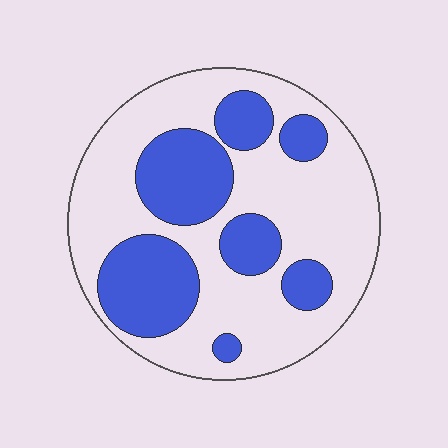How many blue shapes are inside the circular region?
7.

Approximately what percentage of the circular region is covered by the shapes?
Approximately 35%.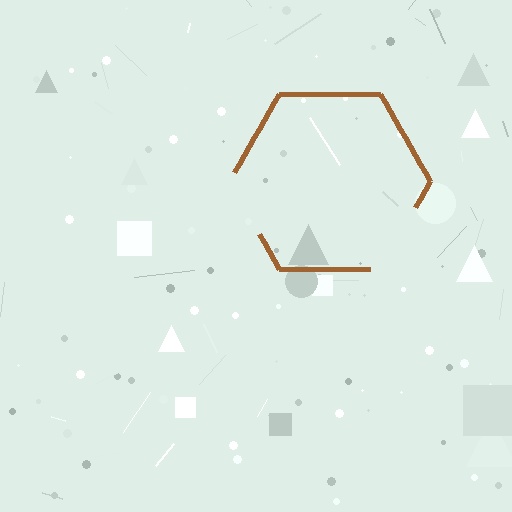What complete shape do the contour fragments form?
The contour fragments form a hexagon.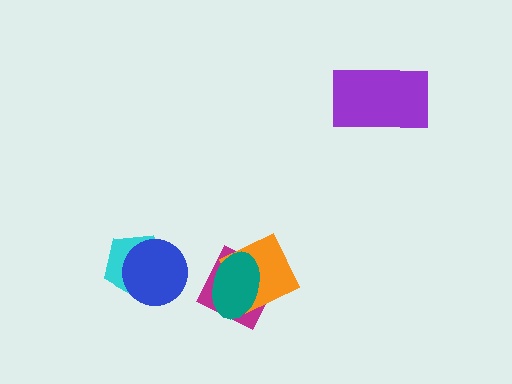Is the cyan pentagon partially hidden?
Yes, it is partially covered by another shape.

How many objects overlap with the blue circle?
1 object overlaps with the blue circle.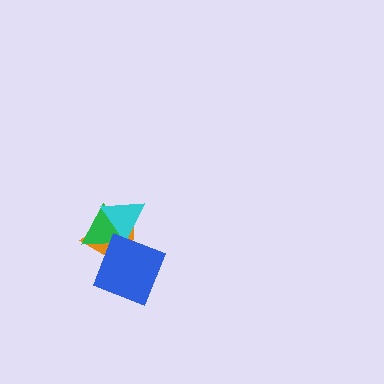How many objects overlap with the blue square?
2 objects overlap with the blue square.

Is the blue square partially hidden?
No, no other shape covers it.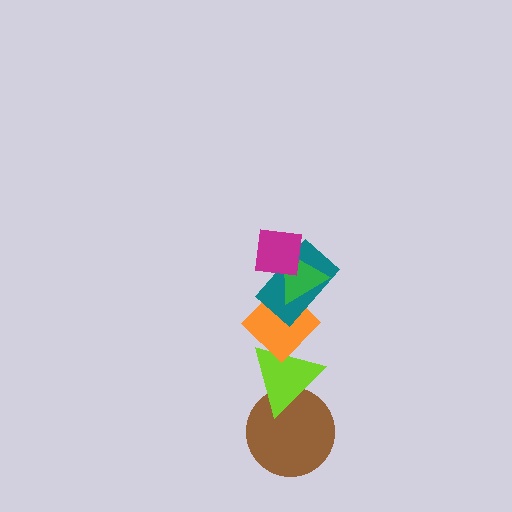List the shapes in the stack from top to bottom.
From top to bottom: the magenta square, the green triangle, the teal rectangle, the orange diamond, the lime triangle, the brown circle.